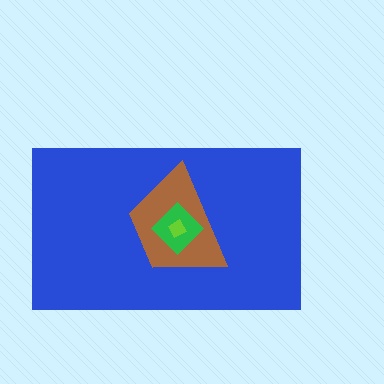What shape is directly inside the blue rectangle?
The brown trapezoid.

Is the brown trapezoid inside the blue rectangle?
Yes.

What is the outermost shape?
The blue rectangle.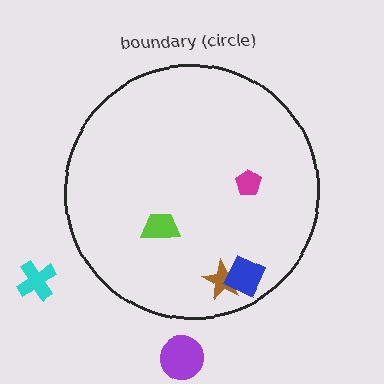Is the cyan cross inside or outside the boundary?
Outside.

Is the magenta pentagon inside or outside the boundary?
Inside.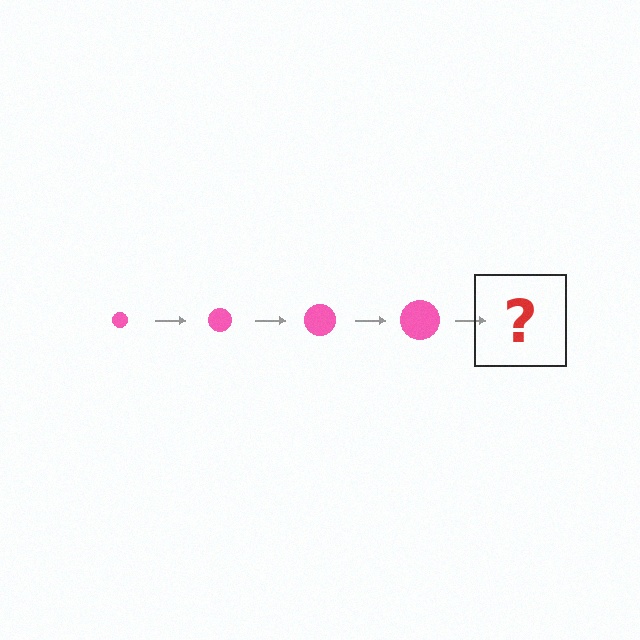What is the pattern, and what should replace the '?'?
The pattern is that the circle gets progressively larger each step. The '?' should be a pink circle, larger than the previous one.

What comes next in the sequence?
The next element should be a pink circle, larger than the previous one.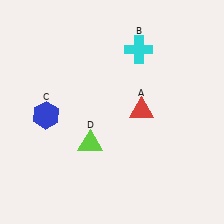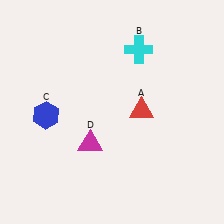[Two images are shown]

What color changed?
The triangle (D) changed from lime in Image 1 to magenta in Image 2.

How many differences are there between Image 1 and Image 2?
There is 1 difference between the two images.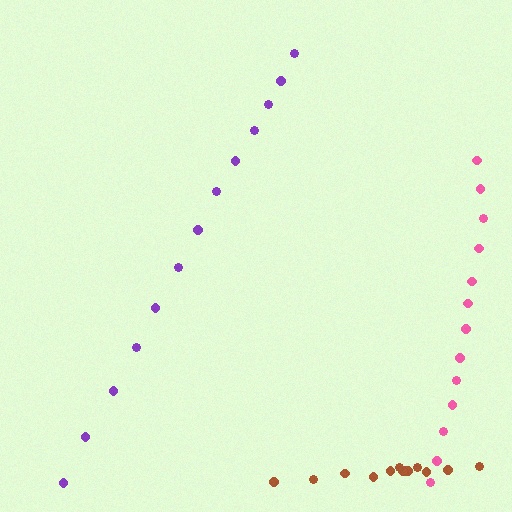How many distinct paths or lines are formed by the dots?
There are 3 distinct paths.